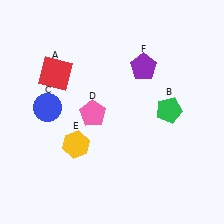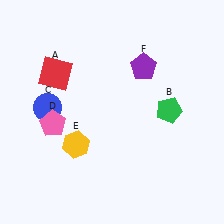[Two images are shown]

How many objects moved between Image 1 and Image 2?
1 object moved between the two images.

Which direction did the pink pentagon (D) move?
The pink pentagon (D) moved left.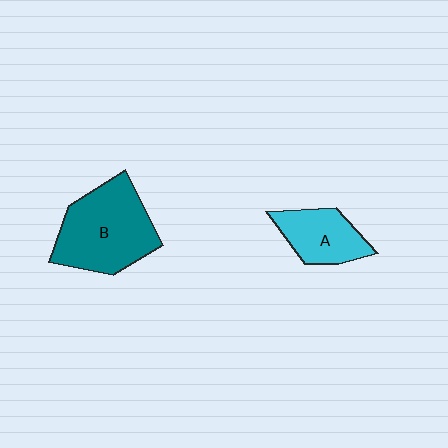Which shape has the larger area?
Shape B (teal).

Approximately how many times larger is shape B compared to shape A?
Approximately 1.7 times.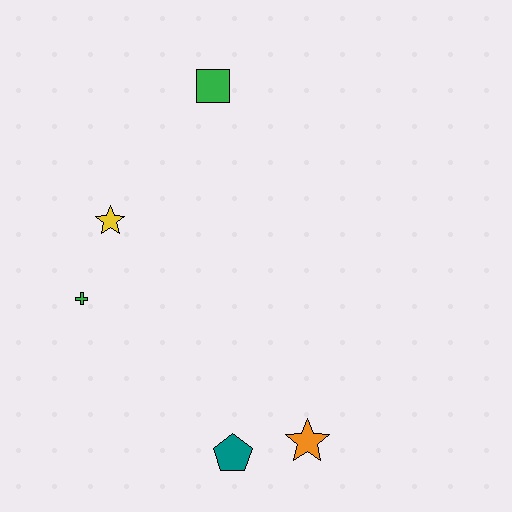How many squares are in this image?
There is 1 square.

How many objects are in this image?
There are 5 objects.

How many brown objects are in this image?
There are no brown objects.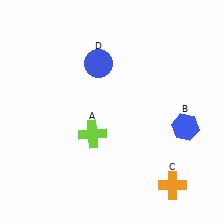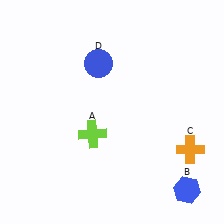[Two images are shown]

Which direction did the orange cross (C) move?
The orange cross (C) moved up.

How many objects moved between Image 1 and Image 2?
2 objects moved between the two images.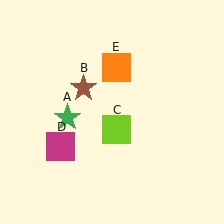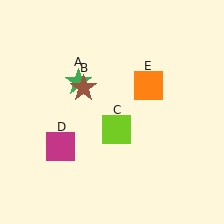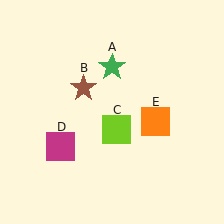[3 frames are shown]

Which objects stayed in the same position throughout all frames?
Brown star (object B) and lime square (object C) and magenta square (object D) remained stationary.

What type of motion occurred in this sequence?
The green star (object A), orange square (object E) rotated clockwise around the center of the scene.